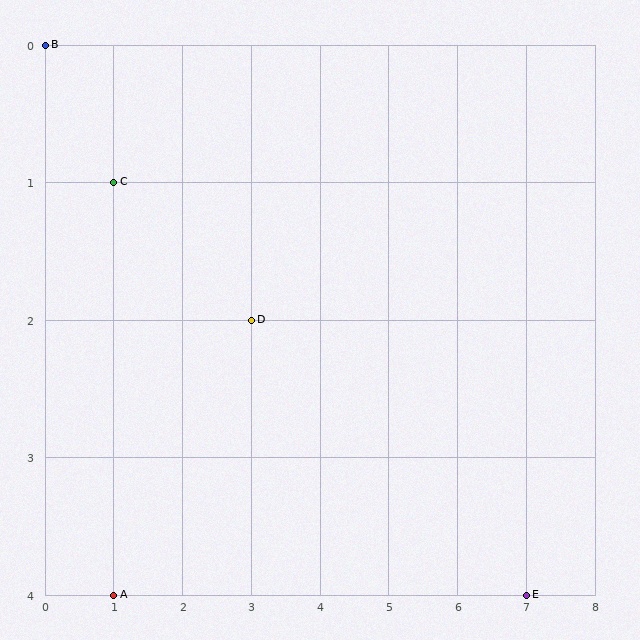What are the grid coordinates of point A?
Point A is at grid coordinates (1, 4).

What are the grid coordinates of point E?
Point E is at grid coordinates (7, 4).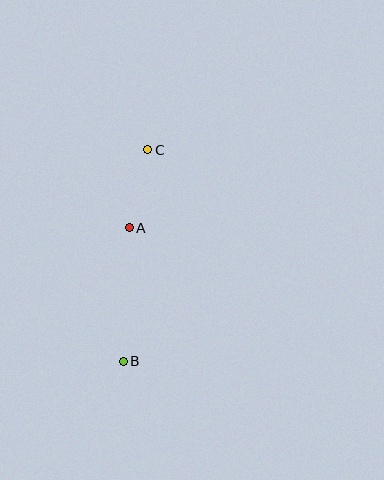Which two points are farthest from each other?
Points B and C are farthest from each other.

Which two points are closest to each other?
Points A and C are closest to each other.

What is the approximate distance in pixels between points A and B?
The distance between A and B is approximately 134 pixels.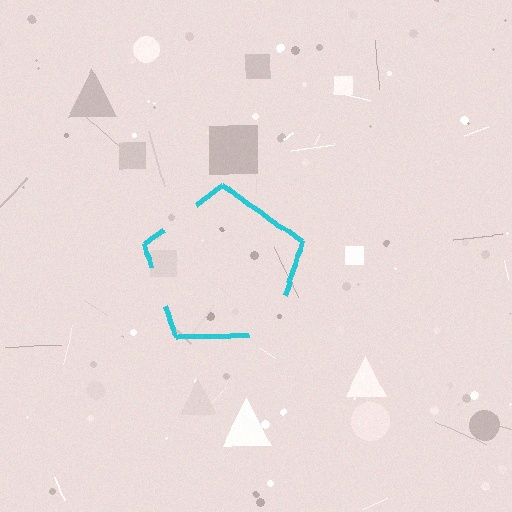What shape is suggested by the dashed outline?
The dashed outline suggests a pentagon.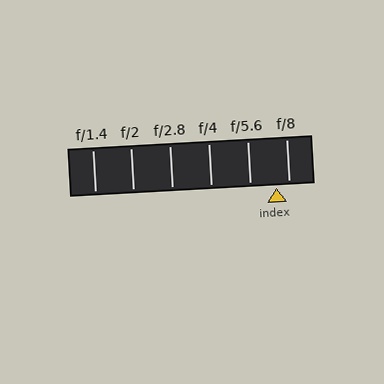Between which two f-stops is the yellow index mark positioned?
The index mark is between f/5.6 and f/8.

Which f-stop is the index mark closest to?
The index mark is closest to f/8.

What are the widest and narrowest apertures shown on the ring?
The widest aperture shown is f/1.4 and the narrowest is f/8.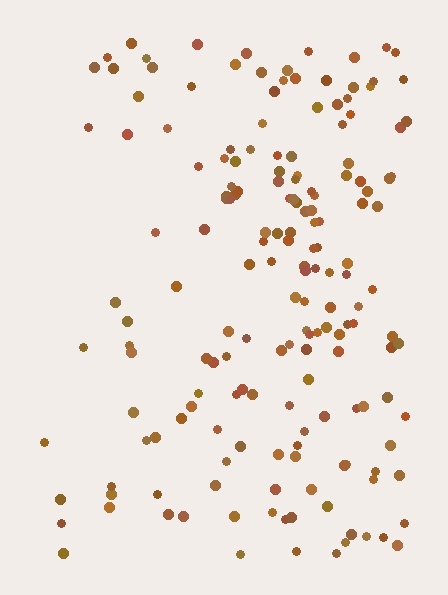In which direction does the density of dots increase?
From left to right, with the right side densest.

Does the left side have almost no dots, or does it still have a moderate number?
Still a moderate number, just noticeably fewer than the right.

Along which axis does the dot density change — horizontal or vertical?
Horizontal.